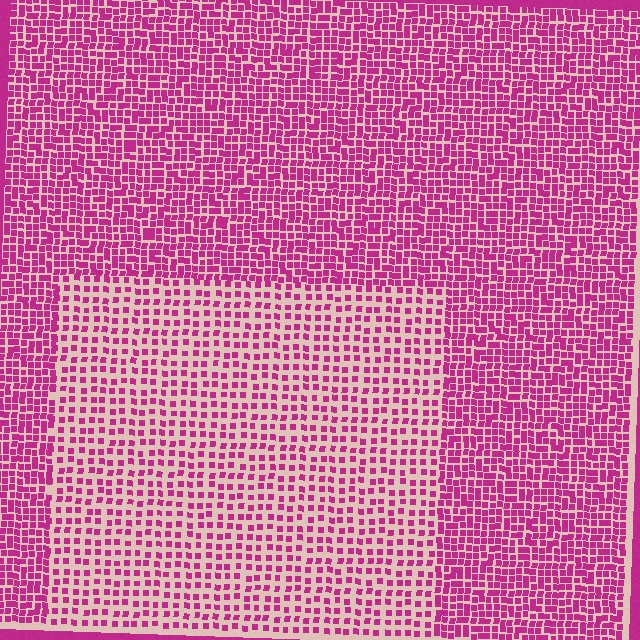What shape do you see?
I see a rectangle.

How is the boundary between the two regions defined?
The boundary is defined by a change in element density (approximately 1.9x ratio). All elements are the same color, size, and shape.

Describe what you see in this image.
The image contains small magenta elements arranged at two different densities. A rectangle-shaped region is visible where the elements are less densely packed than the surrounding area.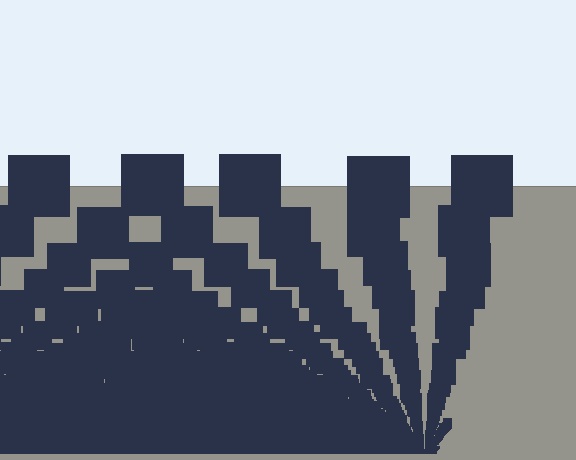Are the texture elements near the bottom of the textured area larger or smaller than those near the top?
Smaller. The gradient is inverted — elements near the bottom are smaller and denser.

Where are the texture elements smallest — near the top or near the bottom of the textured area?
Near the bottom.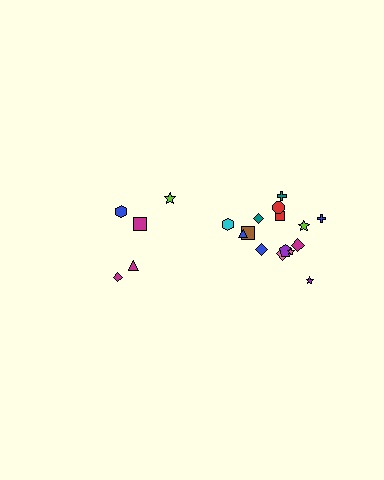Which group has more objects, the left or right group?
The right group.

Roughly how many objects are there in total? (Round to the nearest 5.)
Roughly 20 objects in total.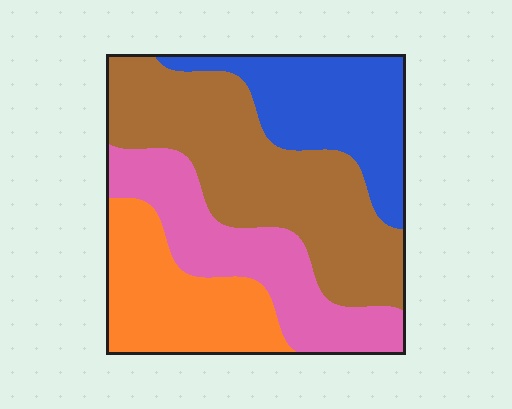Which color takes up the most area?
Brown, at roughly 35%.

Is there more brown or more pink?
Brown.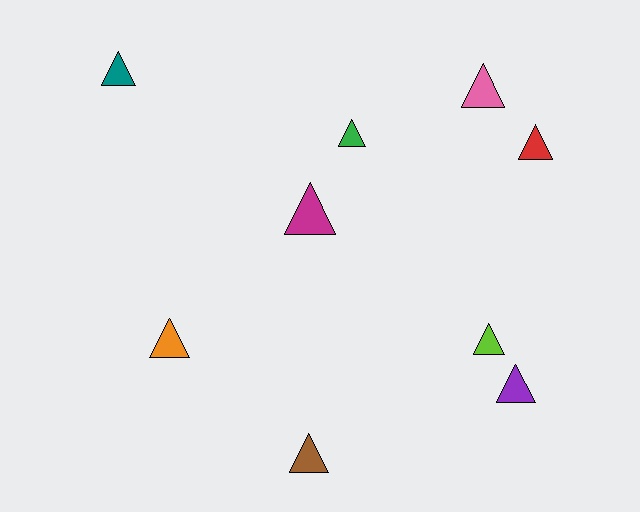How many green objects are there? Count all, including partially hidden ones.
There is 1 green object.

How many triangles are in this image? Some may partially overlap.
There are 9 triangles.